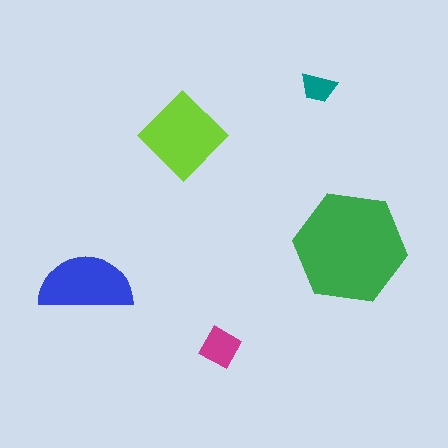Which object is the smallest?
The teal trapezoid.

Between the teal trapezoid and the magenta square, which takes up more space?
The magenta square.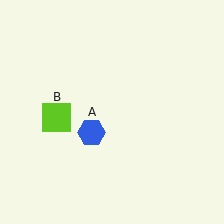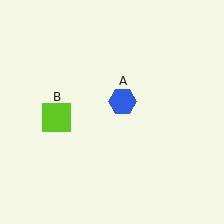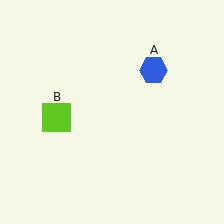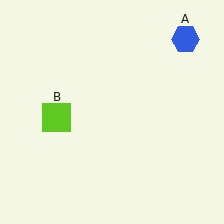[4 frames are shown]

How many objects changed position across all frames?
1 object changed position: blue hexagon (object A).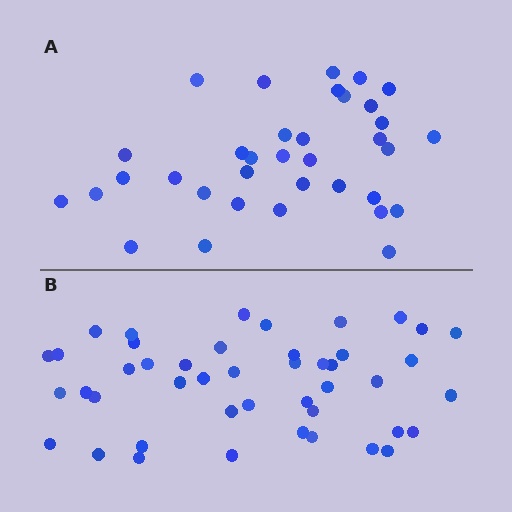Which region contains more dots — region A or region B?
Region B (the bottom region) has more dots.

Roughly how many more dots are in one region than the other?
Region B has roughly 10 or so more dots than region A.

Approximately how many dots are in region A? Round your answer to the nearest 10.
About 40 dots. (The exact count is 35, which rounds to 40.)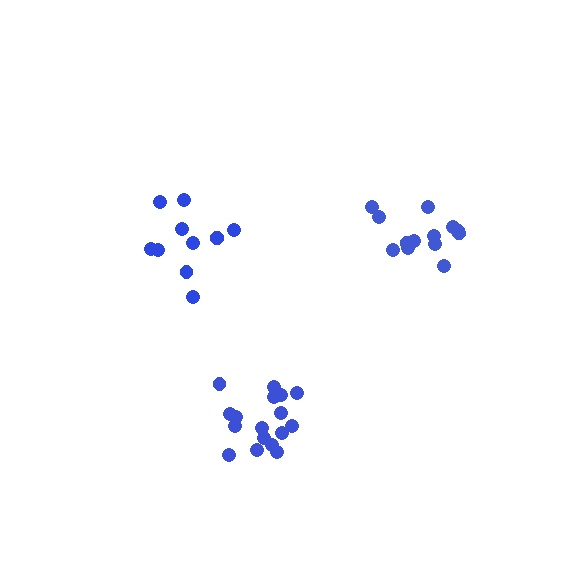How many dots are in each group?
Group 1: 17 dots, Group 2: 13 dots, Group 3: 11 dots (41 total).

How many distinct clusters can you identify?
There are 3 distinct clusters.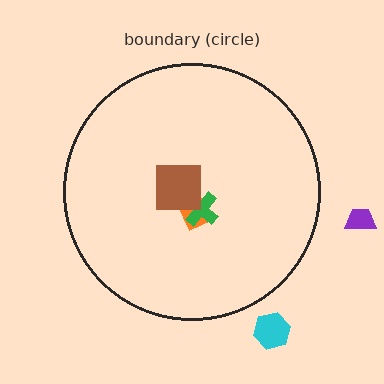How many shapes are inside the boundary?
3 inside, 2 outside.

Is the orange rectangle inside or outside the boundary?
Inside.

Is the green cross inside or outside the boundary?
Inside.